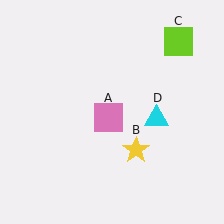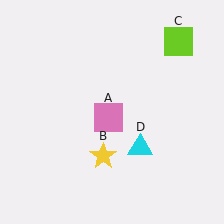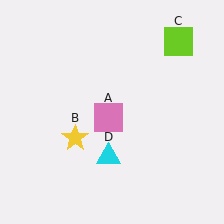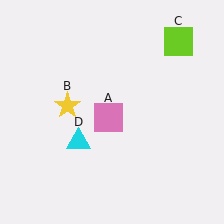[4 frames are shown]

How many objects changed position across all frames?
2 objects changed position: yellow star (object B), cyan triangle (object D).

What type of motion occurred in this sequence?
The yellow star (object B), cyan triangle (object D) rotated clockwise around the center of the scene.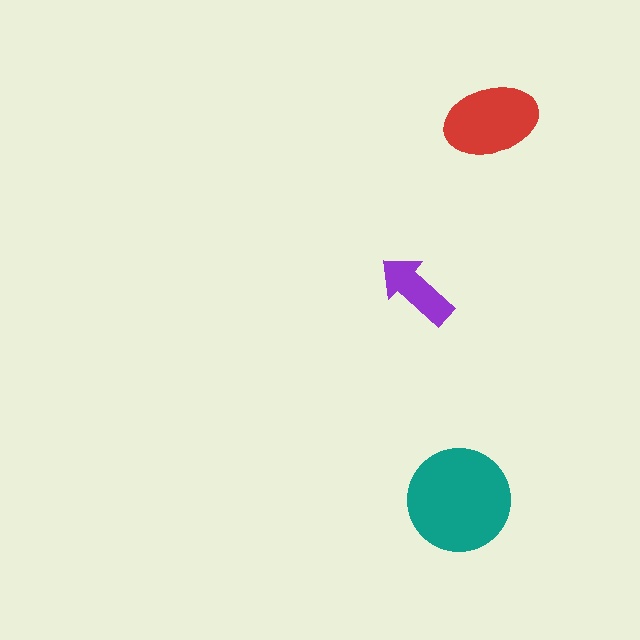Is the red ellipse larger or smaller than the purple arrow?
Larger.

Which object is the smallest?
The purple arrow.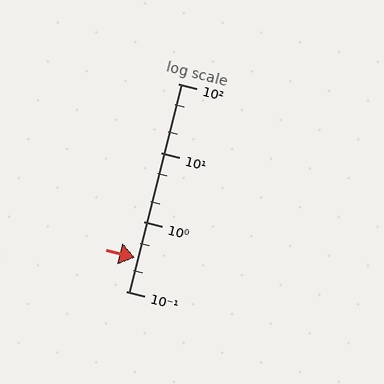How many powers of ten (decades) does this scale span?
The scale spans 3 decades, from 0.1 to 100.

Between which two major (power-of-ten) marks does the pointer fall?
The pointer is between 0.1 and 1.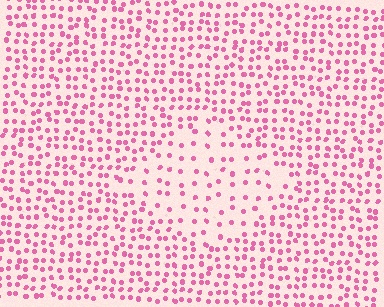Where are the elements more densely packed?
The elements are more densely packed outside the diamond boundary.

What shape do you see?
I see a diamond.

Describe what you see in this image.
The image contains small pink elements arranged at two different densities. A diamond-shaped region is visible where the elements are less densely packed than the surrounding area.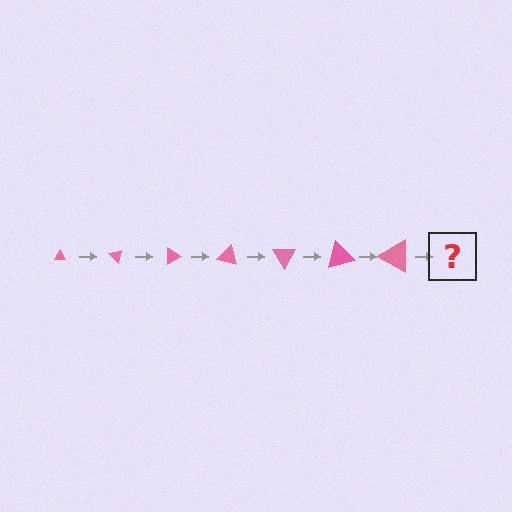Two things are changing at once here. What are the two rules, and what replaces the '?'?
The two rules are that the triangle grows larger each step and it rotates 45 degrees each step. The '?' should be a triangle, larger than the previous one and rotated 315 degrees from the start.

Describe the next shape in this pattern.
It should be a triangle, larger than the previous one and rotated 315 degrees from the start.